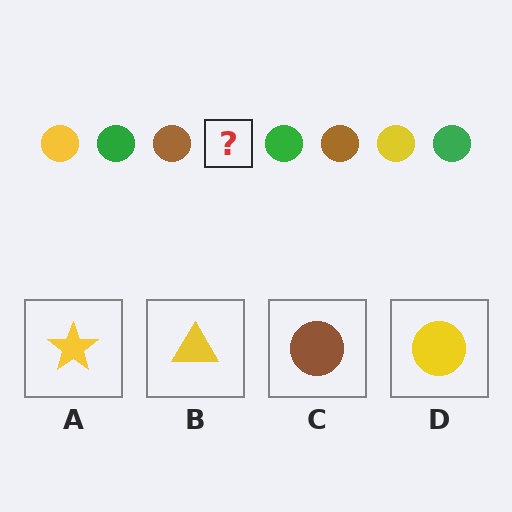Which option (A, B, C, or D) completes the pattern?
D.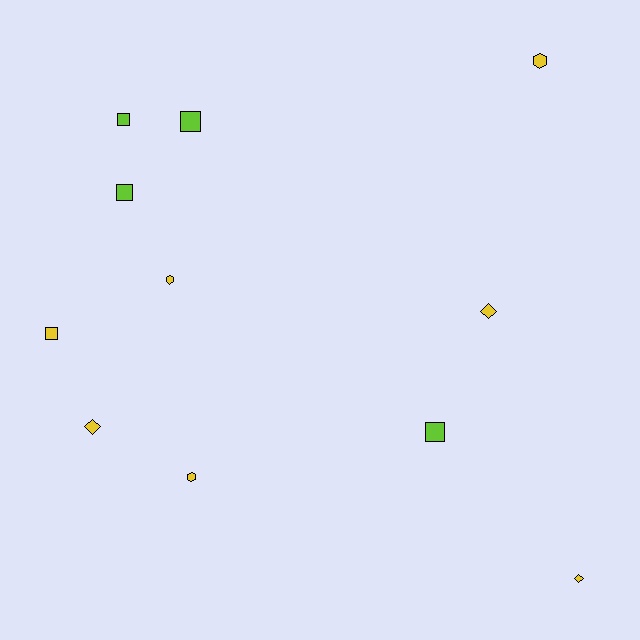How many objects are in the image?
There are 11 objects.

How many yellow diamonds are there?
There are 3 yellow diamonds.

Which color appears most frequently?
Yellow, with 7 objects.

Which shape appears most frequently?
Square, with 5 objects.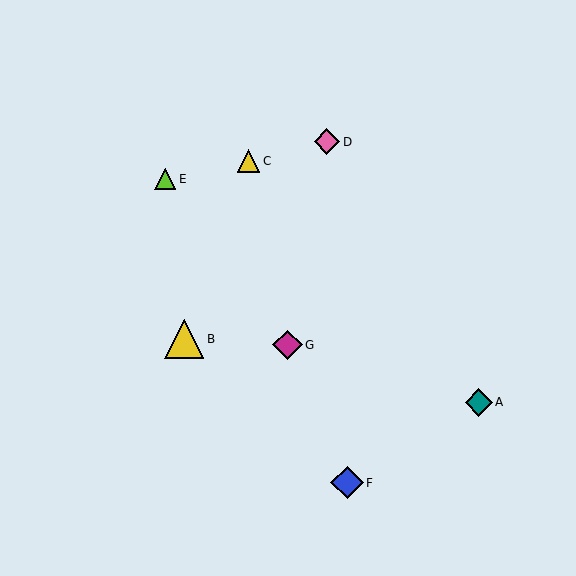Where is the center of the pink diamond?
The center of the pink diamond is at (327, 142).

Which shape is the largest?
The yellow triangle (labeled B) is the largest.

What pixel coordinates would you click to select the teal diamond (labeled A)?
Click at (479, 402) to select the teal diamond A.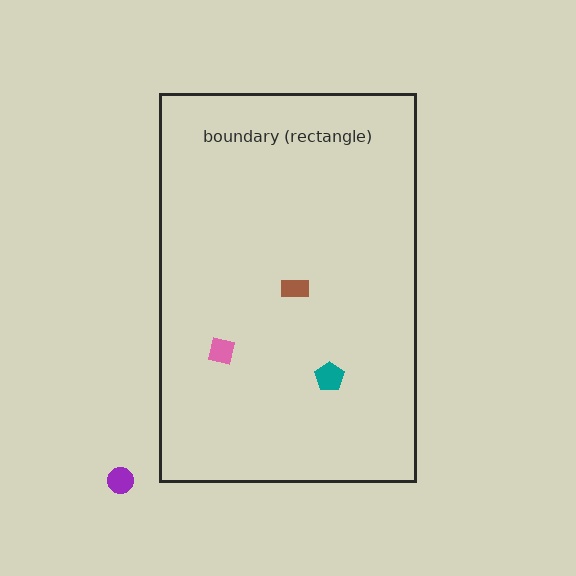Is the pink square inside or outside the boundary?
Inside.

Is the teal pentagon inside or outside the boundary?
Inside.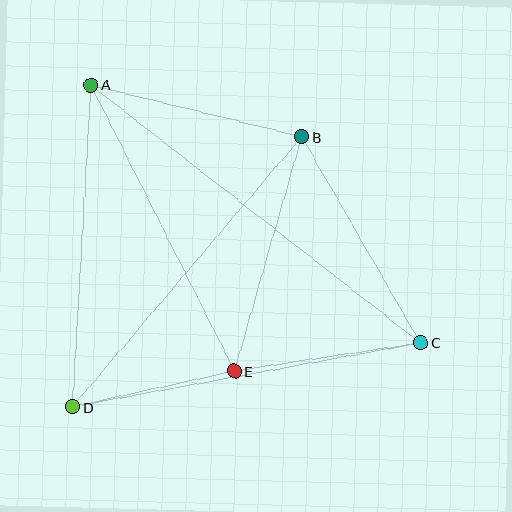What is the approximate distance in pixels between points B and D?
The distance between B and D is approximately 354 pixels.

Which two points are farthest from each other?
Points A and C are farthest from each other.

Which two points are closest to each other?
Points D and E are closest to each other.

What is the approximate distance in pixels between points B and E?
The distance between B and E is approximately 244 pixels.